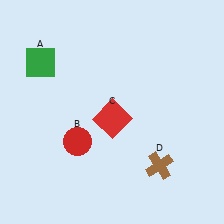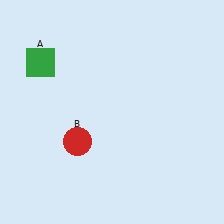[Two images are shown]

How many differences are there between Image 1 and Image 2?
There are 2 differences between the two images.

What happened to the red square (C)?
The red square (C) was removed in Image 2. It was in the bottom-right area of Image 1.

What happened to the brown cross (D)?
The brown cross (D) was removed in Image 2. It was in the bottom-right area of Image 1.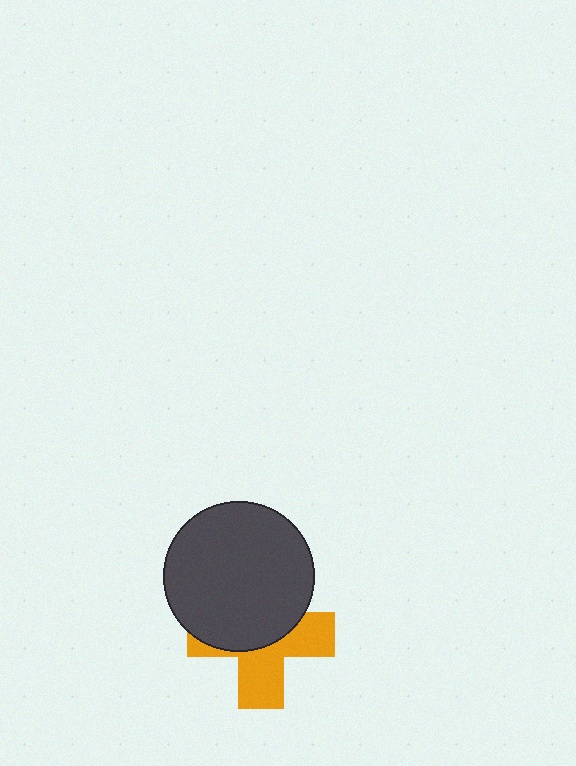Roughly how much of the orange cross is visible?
About half of it is visible (roughly 47%).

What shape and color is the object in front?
The object in front is a dark gray circle.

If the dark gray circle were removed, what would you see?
You would see the complete orange cross.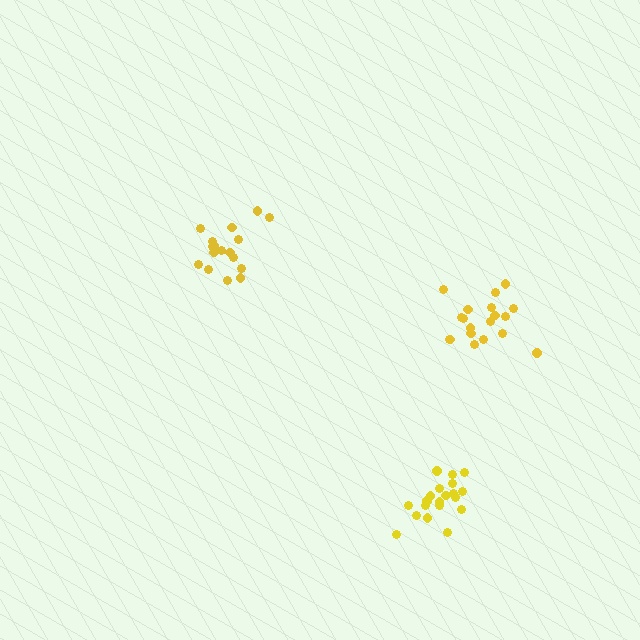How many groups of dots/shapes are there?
There are 3 groups.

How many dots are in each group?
Group 1: 19 dots, Group 2: 17 dots, Group 3: 21 dots (57 total).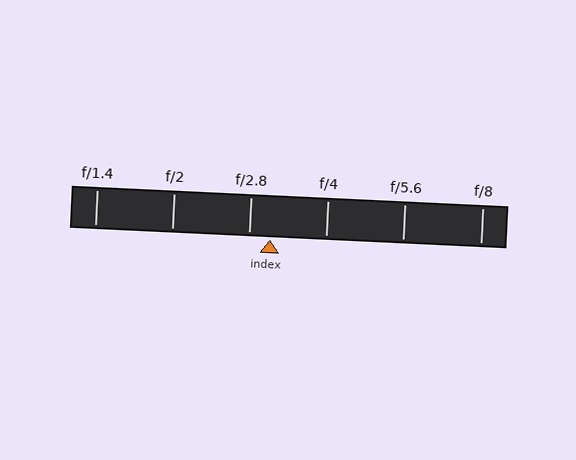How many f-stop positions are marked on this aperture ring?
There are 6 f-stop positions marked.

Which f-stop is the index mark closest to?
The index mark is closest to f/2.8.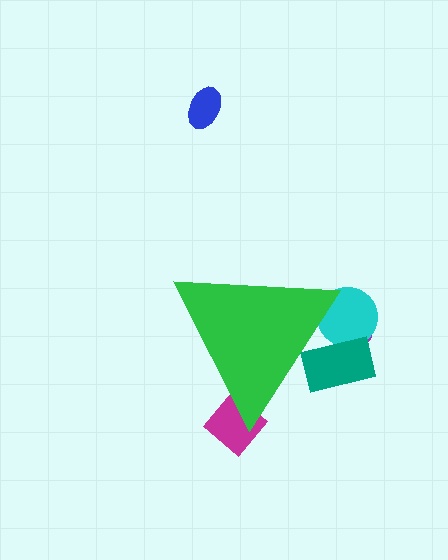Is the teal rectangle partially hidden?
Yes, the teal rectangle is partially hidden behind the green triangle.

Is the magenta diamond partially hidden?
Yes, the magenta diamond is partially hidden behind the green triangle.